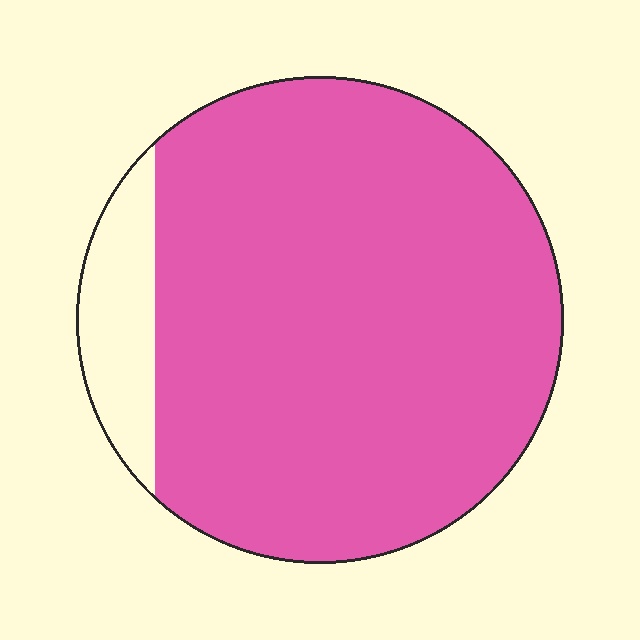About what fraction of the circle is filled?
About nine tenths (9/10).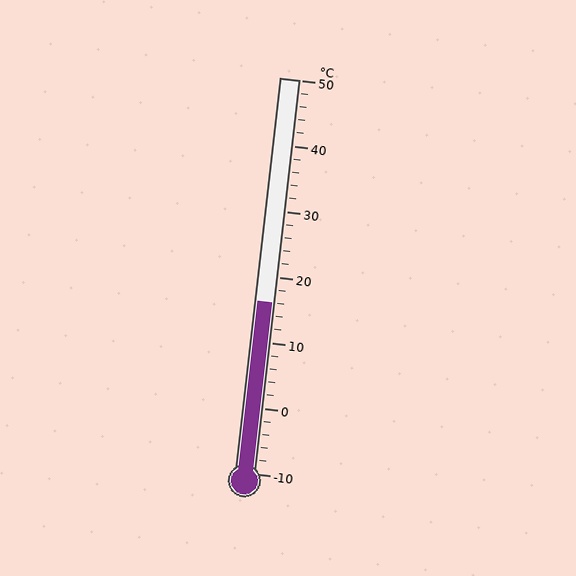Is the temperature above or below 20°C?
The temperature is below 20°C.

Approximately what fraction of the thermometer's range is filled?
The thermometer is filled to approximately 45% of its range.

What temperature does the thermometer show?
The thermometer shows approximately 16°C.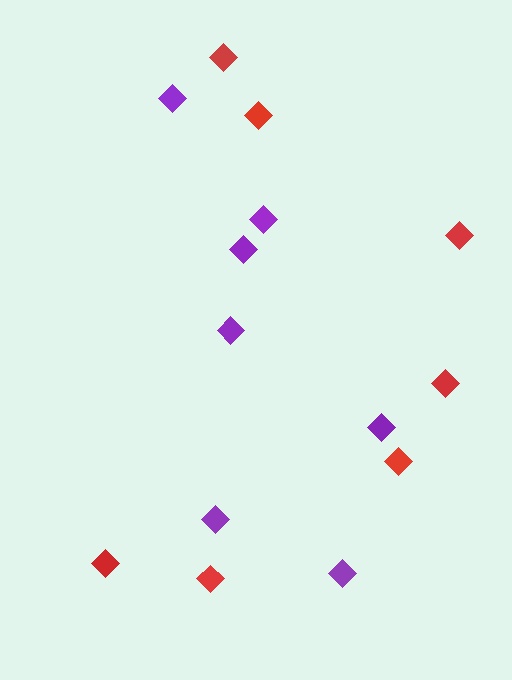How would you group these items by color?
There are 2 groups: one group of purple diamonds (7) and one group of red diamonds (7).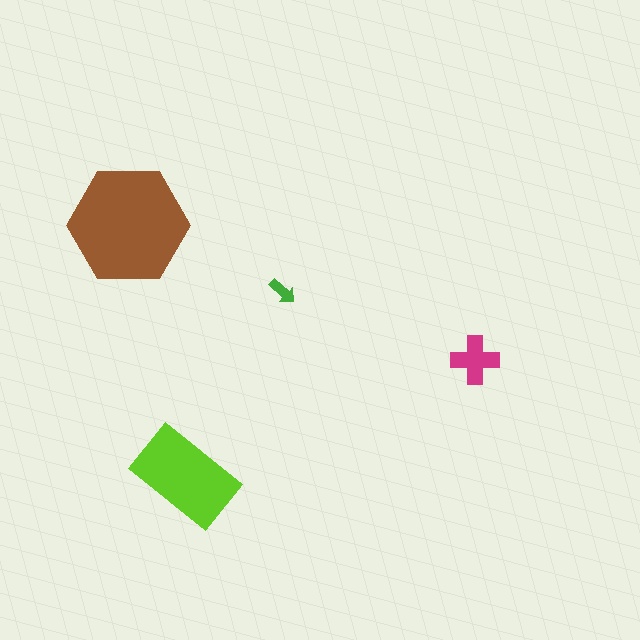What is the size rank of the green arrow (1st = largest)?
4th.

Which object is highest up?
The brown hexagon is topmost.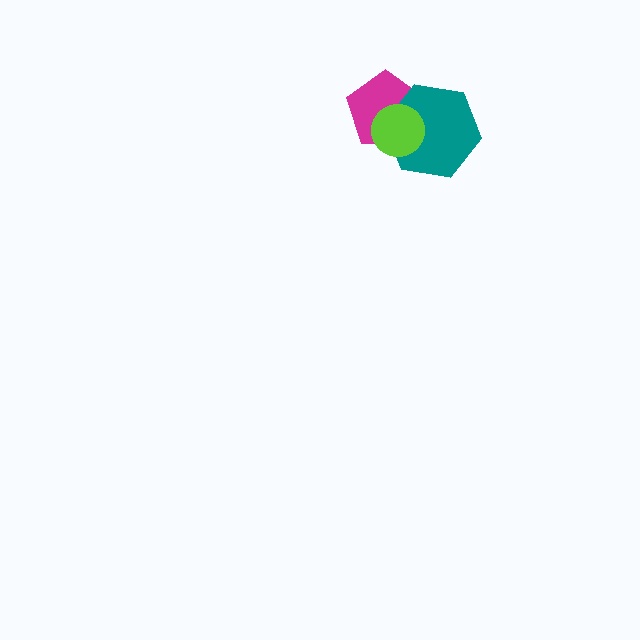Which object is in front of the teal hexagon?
The lime circle is in front of the teal hexagon.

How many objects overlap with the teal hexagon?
2 objects overlap with the teal hexagon.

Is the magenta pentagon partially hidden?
Yes, it is partially covered by another shape.